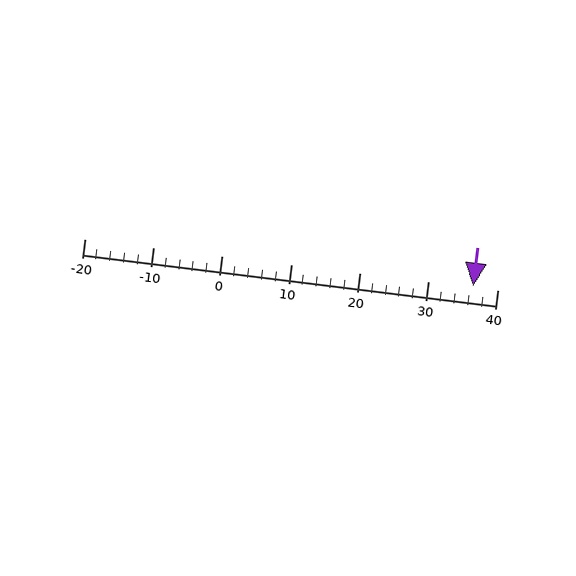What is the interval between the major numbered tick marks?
The major tick marks are spaced 10 units apart.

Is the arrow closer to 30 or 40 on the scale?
The arrow is closer to 40.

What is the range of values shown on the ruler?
The ruler shows values from -20 to 40.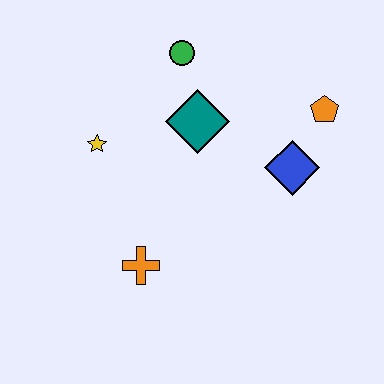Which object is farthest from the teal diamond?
The orange cross is farthest from the teal diamond.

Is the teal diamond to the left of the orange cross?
No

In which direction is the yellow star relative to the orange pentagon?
The yellow star is to the left of the orange pentagon.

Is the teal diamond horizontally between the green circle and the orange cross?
No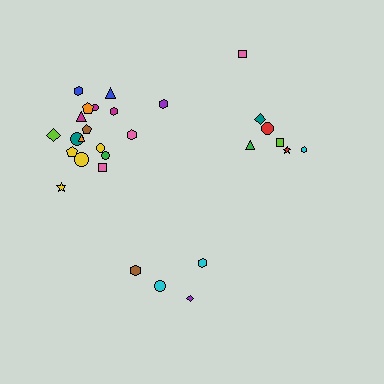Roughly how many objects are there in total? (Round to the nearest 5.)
Roughly 30 objects in total.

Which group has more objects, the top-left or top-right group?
The top-left group.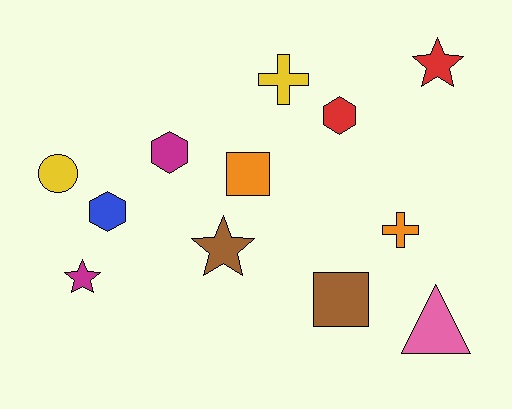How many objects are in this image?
There are 12 objects.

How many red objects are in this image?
There are 2 red objects.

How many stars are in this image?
There are 3 stars.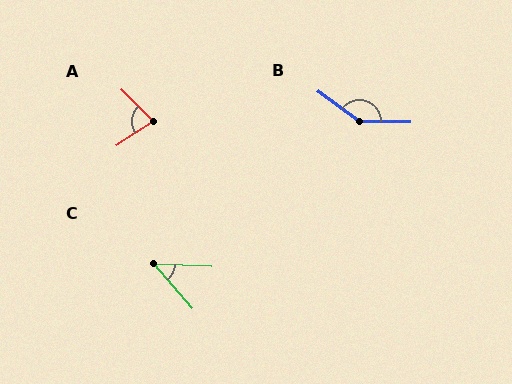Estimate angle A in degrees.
Approximately 79 degrees.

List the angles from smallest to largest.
C (47°), A (79°), B (144°).